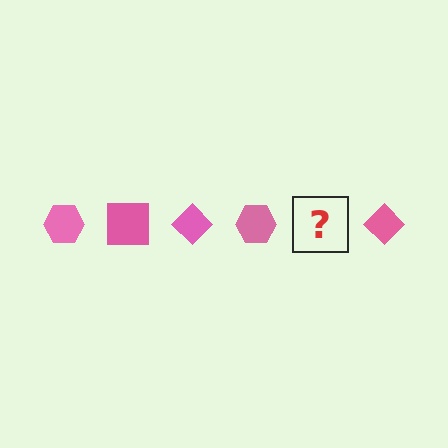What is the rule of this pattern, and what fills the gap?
The rule is that the pattern cycles through hexagon, square, diamond shapes in pink. The gap should be filled with a pink square.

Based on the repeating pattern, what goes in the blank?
The blank should be a pink square.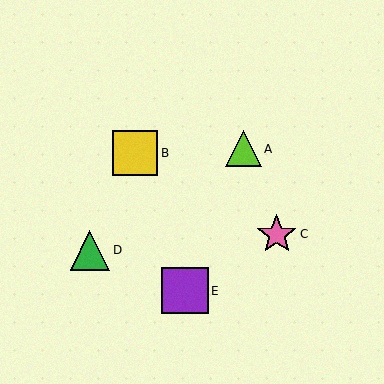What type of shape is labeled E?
Shape E is a purple square.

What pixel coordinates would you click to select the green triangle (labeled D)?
Click at (90, 250) to select the green triangle D.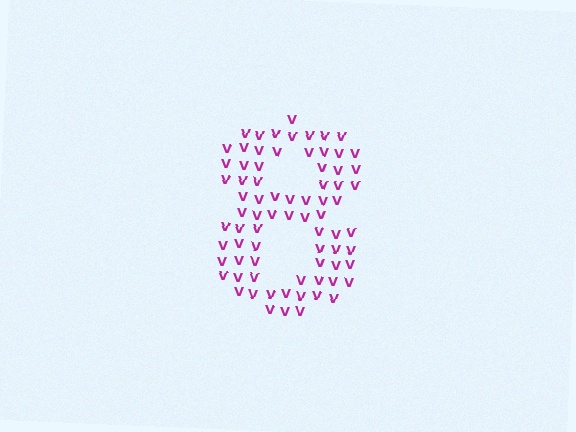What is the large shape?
The large shape is the digit 8.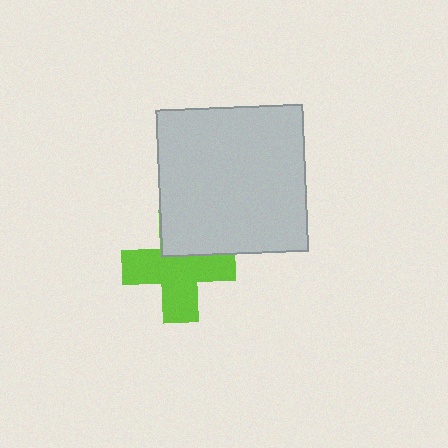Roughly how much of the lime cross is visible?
Most of it is visible (roughly 70%).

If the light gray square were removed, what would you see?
You would see the complete lime cross.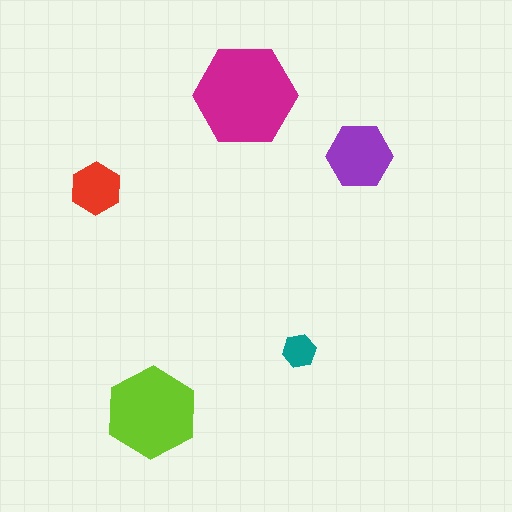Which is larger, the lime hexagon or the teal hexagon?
The lime one.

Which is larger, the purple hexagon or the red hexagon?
The purple one.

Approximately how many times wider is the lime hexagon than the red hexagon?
About 2 times wider.